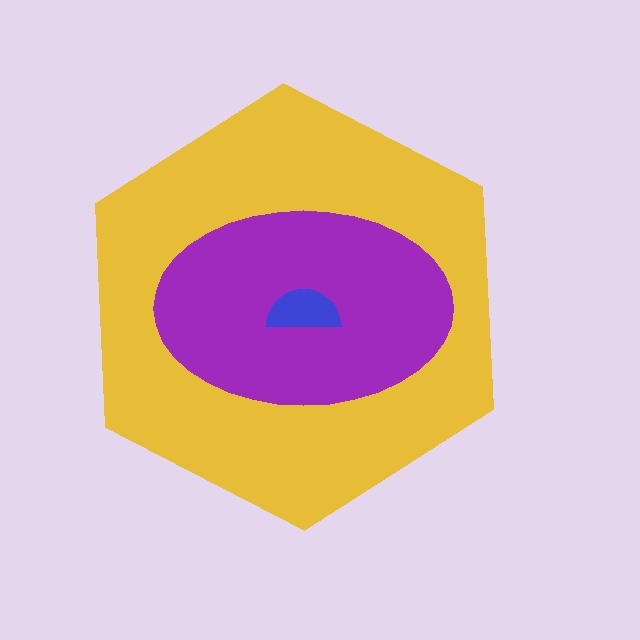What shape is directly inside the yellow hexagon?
The purple ellipse.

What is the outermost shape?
The yellow hexagon.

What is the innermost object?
The blue semicircle.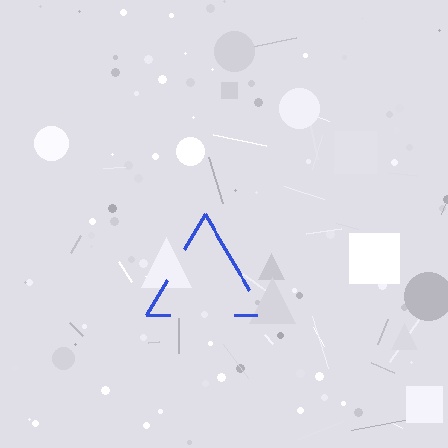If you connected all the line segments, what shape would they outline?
They would outline a triangle.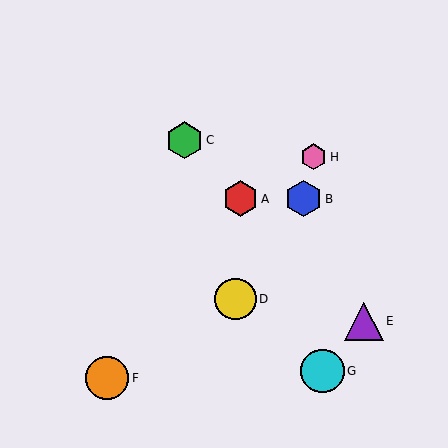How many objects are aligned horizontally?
2 objects (A, B) are aligned horizontally.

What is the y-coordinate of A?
Object A is at y≈199.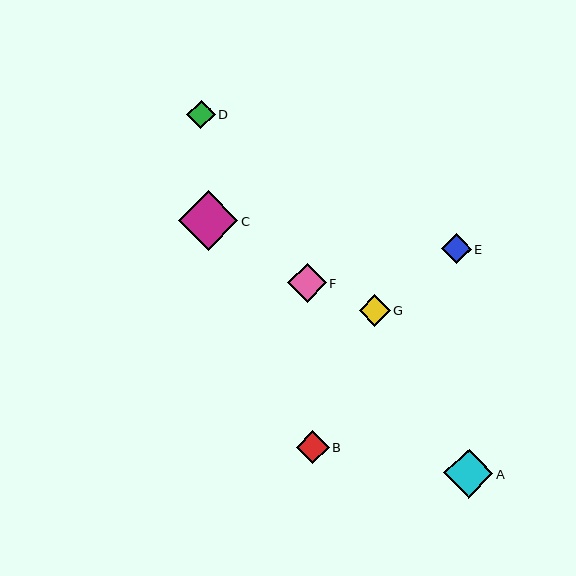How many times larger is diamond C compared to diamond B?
Diamond C is approximately 1.8 times the size of diamond B.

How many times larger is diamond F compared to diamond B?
Diamond F is approximately 1.2 times the size of diamond B.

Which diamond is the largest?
Diamond C is the largest with a size of approximately 60 pixels.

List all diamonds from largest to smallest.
From largest to smallest: C, A, F, B, G, E, D.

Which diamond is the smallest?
Diamond D is the smallest with a size of approximately 28 pixels.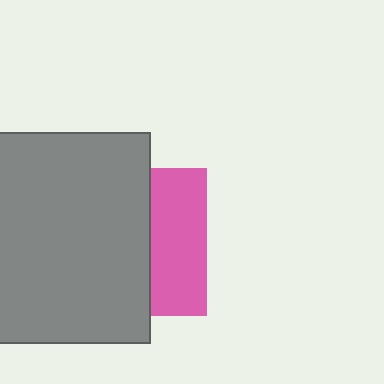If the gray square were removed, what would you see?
You would see the complete pink square.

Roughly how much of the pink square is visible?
A small part of it is visible (roughly 38%).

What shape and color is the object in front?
The object in front is a gray square.